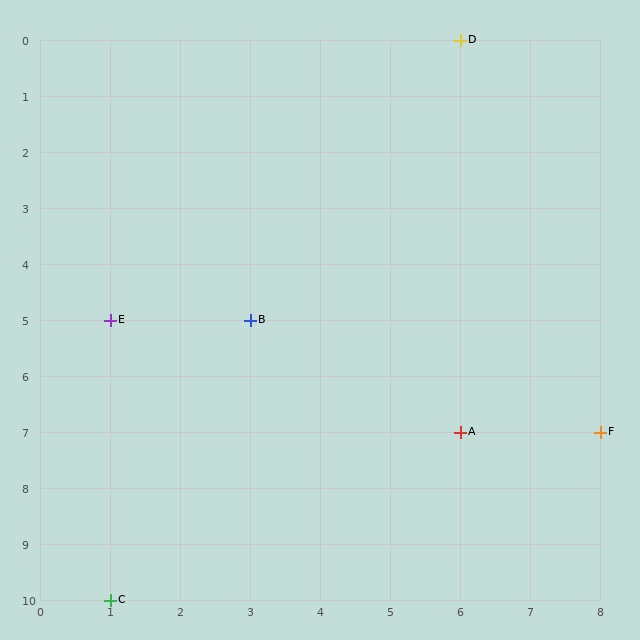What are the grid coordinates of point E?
Point E is at grid coordinates (1, 5).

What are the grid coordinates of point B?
Point B is at grid coordinates (3, 5).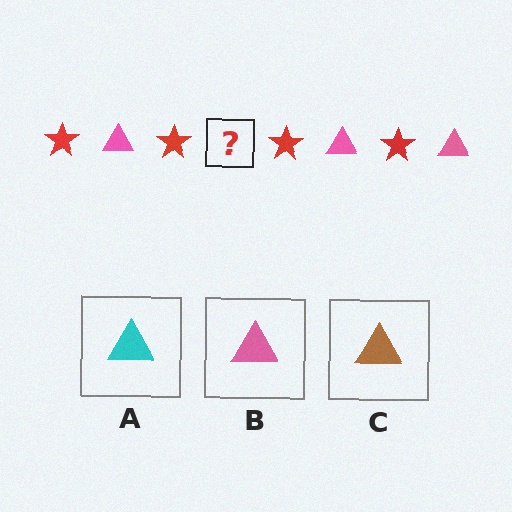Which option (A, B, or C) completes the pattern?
B.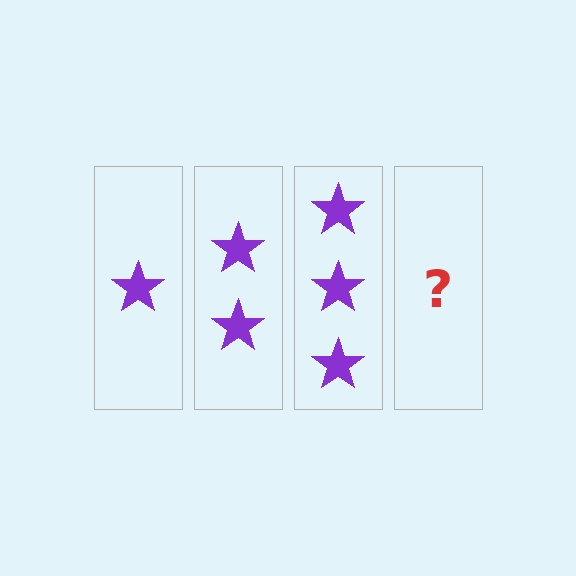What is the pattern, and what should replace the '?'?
The pattern is that each step adds one more star. The '?' should be 4 stars.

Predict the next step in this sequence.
The next step is 4 stars.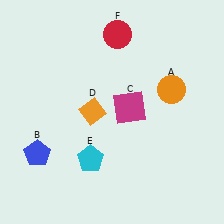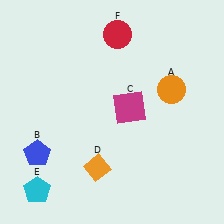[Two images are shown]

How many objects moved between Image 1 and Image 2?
2 objects moved between the two images.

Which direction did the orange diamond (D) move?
The orange diamond (D) moved down.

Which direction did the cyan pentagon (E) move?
The cyan pentagon (E) moved left.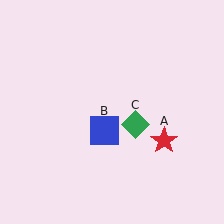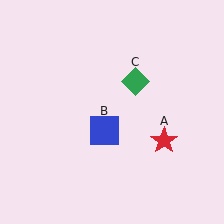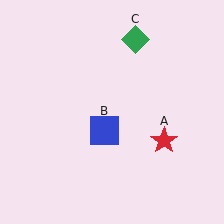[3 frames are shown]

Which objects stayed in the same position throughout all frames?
Red star (object A) and blue square (object B) remained stationary.